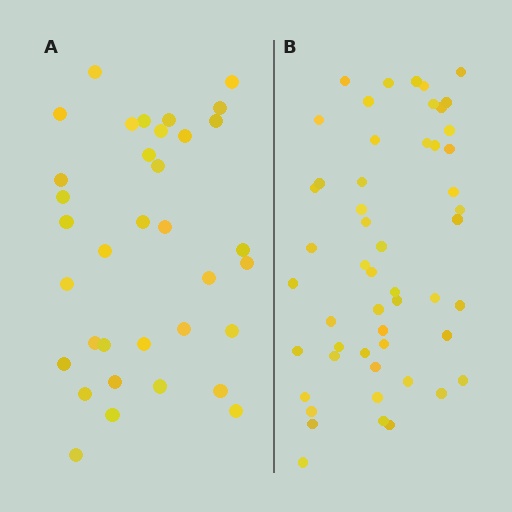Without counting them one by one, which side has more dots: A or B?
Region B (the right region) has more dots.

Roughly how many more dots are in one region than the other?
Region B has approximately 15 more dots than region A.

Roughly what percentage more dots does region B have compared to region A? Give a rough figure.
About 50% more.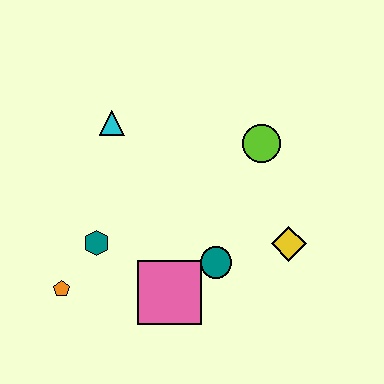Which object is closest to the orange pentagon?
The teal hexagon is closest to the orange pentagon.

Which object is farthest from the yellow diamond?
The orange pentagon is farthest from the yellow diamond.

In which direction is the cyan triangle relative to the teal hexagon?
The cyan triangle is above the teal hexagon.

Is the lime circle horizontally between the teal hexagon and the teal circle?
No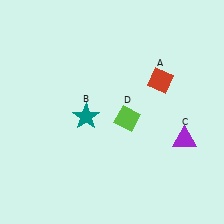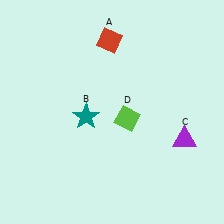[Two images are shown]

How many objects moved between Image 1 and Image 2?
1 object moved between the two images.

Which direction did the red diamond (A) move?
The red diamond (A) moved left.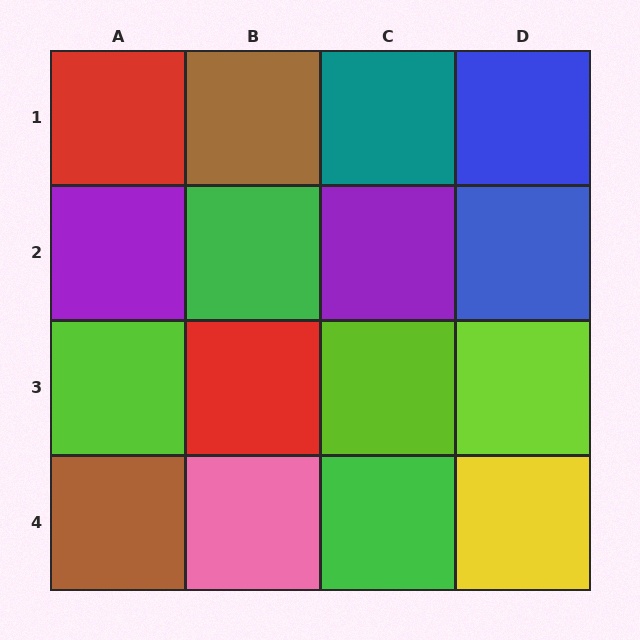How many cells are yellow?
1 cell is yellow.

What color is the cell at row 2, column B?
Green.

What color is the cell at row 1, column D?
Blue.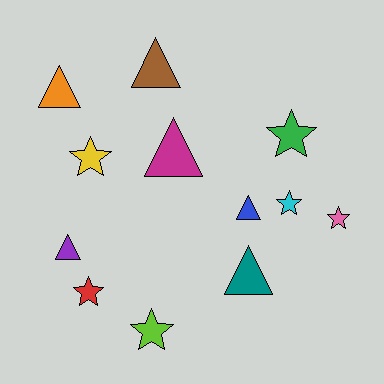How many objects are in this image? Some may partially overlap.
There are 12 objects.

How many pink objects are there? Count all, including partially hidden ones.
There is 1 pink object.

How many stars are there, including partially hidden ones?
There are 6 stars.